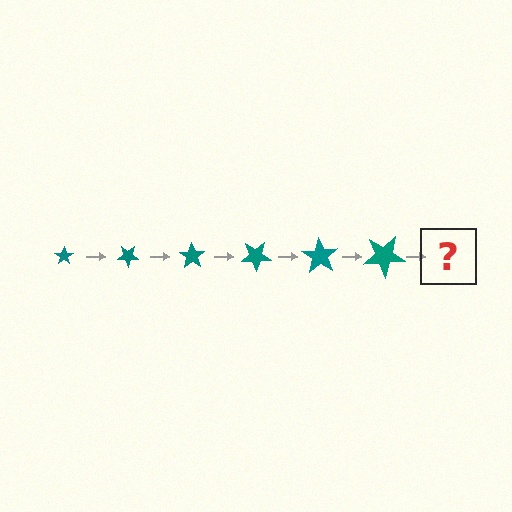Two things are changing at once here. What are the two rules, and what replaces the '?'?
The two rules are that the star grows larger each step and it rotates 35 degrees each step. The '?' should be a star, larger than the previous one and rotated 210 degrees from the start.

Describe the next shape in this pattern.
It should be a star, larger than the previous one and rotated 210 degrees from the start.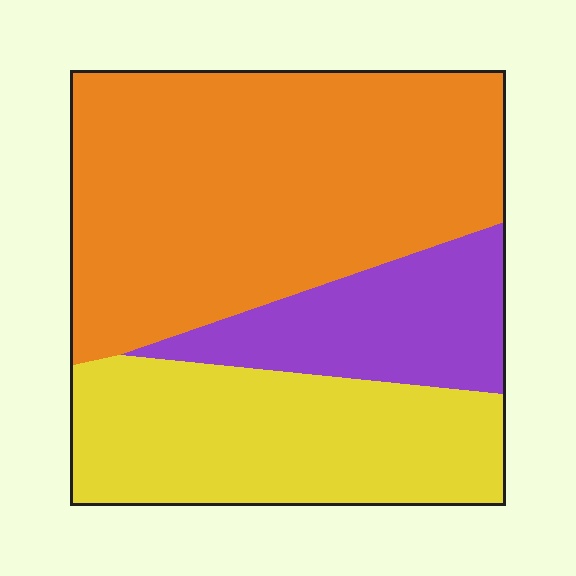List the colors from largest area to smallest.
From largest to smallest: orange, yellow, purple.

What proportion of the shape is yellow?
Yellow covers around 30% of the shape.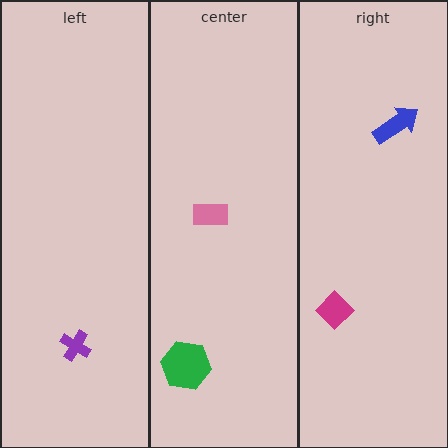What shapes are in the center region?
The pink rectangle, the green hexagon.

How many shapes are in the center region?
2.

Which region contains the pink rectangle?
The center region.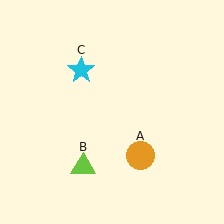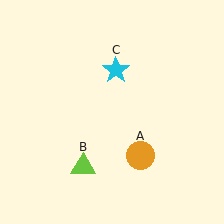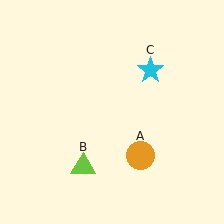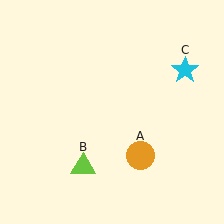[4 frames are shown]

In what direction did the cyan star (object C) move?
The cyan star (object C) moved right.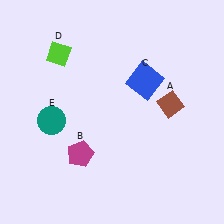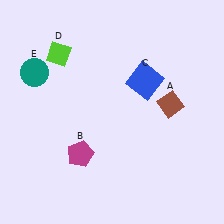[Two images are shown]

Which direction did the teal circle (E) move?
The teal circle (E) moved up.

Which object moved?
The teal circle (E) moved up.